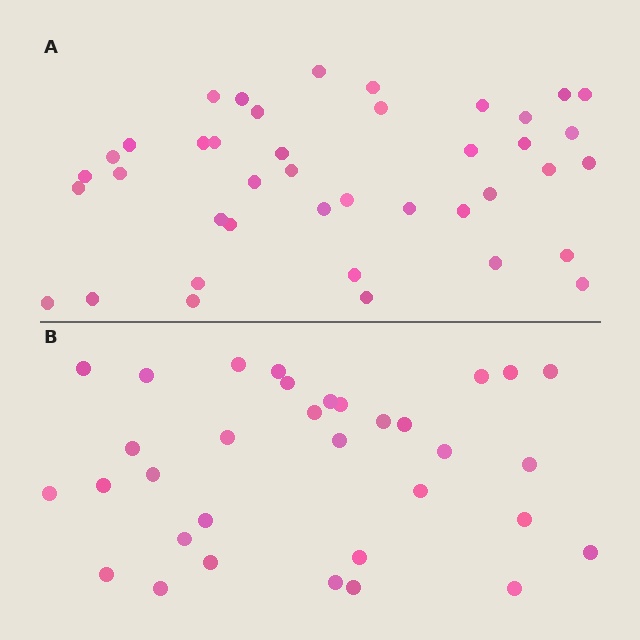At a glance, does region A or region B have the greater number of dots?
Region A (the top region) has more dots.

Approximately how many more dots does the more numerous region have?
Region A has roughly 8 or so more dots than region B.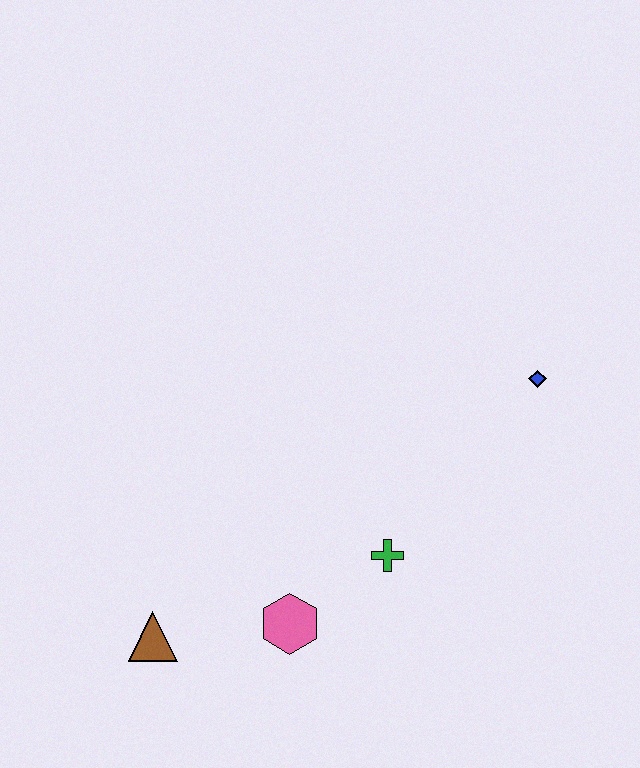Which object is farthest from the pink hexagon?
The blue diamond is farthest from the pink hexagon.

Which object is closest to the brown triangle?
The pink hexagon is closest to the brown triangle.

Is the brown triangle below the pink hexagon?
Yes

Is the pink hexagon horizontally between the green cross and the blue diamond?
No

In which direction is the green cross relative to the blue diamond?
The green cross is below the blue diamond.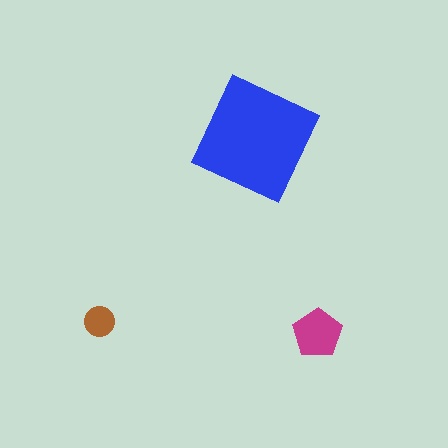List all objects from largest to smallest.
The blue square, the magenta pentagon, the brown circle.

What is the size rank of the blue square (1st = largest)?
1st.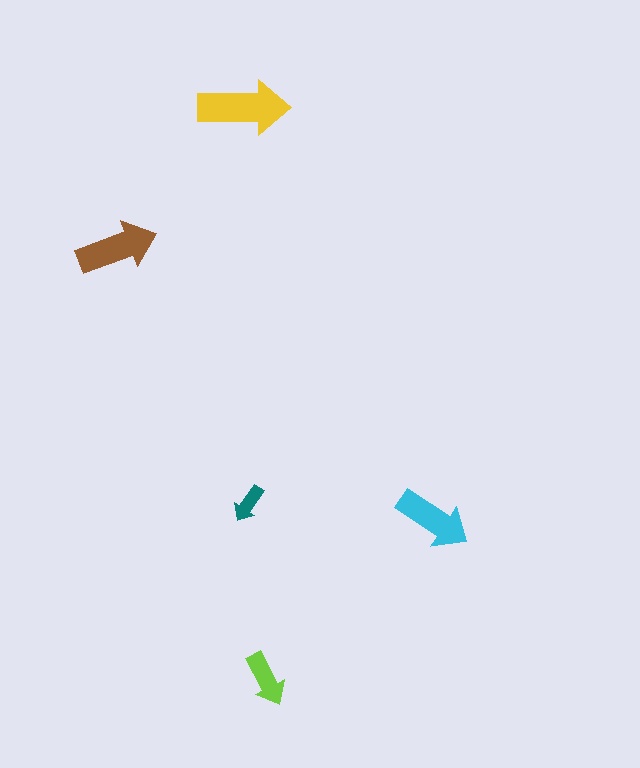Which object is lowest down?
The lime arrow is bottommost.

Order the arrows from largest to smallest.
the yellow one, the brown one, the cyan one, the lime one, the teal one.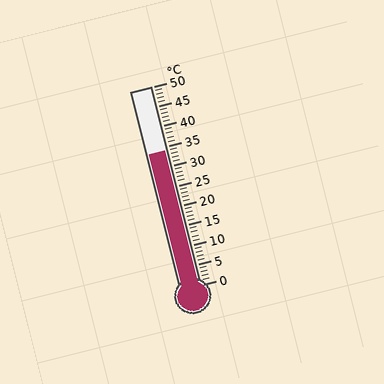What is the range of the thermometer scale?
The thermometer scale ranges from 0°C to 50°C.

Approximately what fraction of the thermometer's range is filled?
The thermometer is filled to approximately 70% of its range.